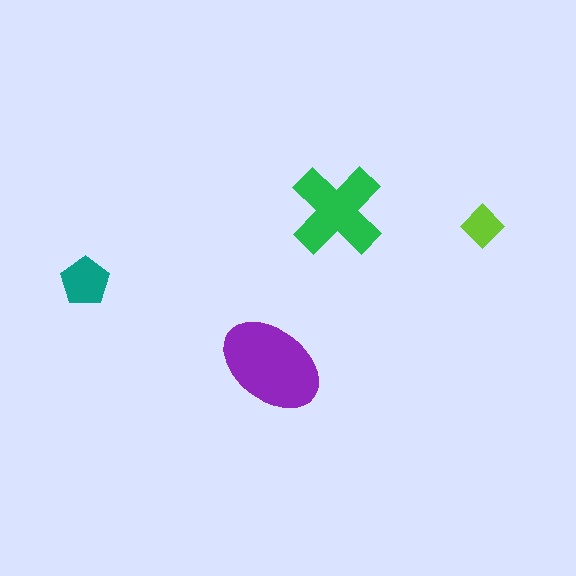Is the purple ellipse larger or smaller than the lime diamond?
Larger.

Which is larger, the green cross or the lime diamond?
The green cross.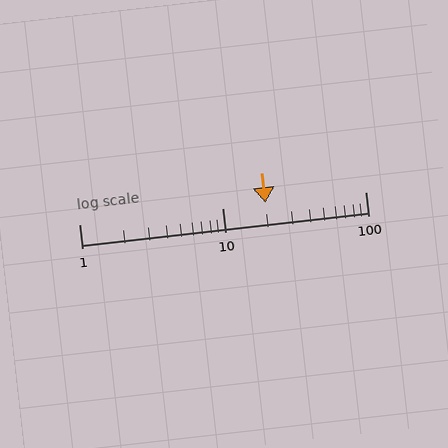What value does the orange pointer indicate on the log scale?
The pointer indicates approximately 20.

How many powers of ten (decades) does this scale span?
The scale spans 2 decades, from 1 to 100.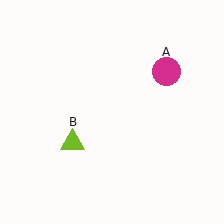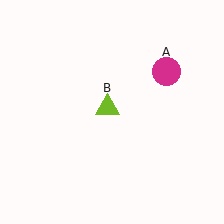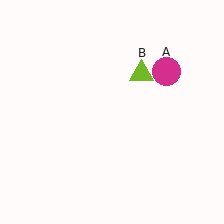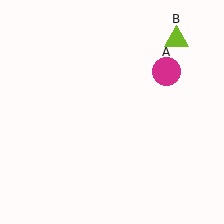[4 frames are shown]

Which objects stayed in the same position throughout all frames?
Magenta circle (object A) remained stationary.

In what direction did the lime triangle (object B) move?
The lime triangle (object B) moved up and to the right.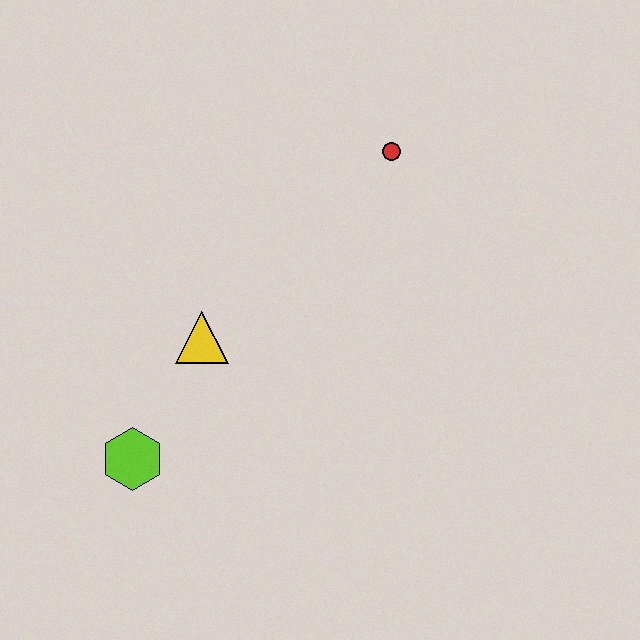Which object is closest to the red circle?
The yellow triangle is closest to the red circle.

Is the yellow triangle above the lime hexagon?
Yes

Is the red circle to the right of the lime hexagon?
Yes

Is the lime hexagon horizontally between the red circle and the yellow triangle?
No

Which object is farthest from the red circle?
The lime hexagon is farthest from the red circle.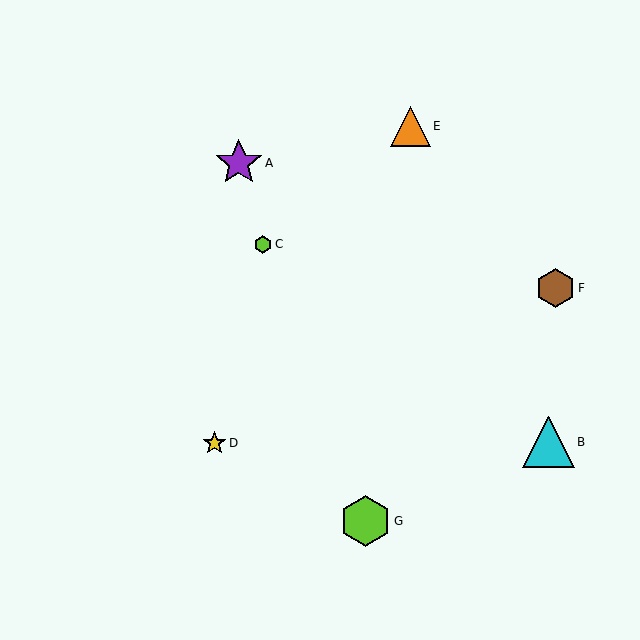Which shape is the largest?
The cyan triangle (labeled B) is the largest.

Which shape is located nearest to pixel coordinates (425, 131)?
The orange triangle (labeled E) at (410, 126) is nearest to that location.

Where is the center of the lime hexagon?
The center of the lime hexagon is at (365, 521).